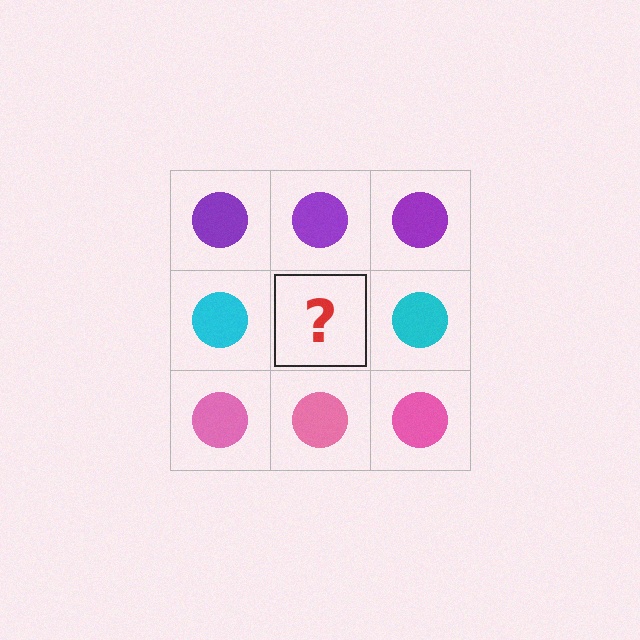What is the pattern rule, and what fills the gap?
The rule is that each row has a consistent color. The gap should be filled with a cyan circle.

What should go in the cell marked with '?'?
The missing cell should contain a cyan circle.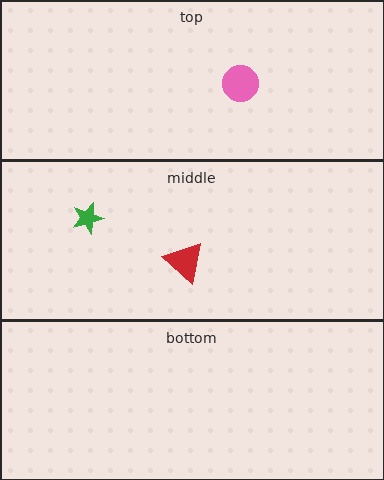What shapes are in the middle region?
The red triangle, the green star.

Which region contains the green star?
The middle region.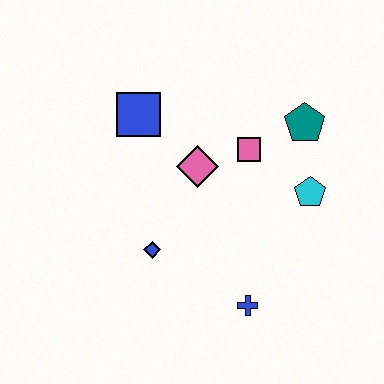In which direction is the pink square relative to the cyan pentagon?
The pink square is to the left of the cyan pentagon.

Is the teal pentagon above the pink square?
Yes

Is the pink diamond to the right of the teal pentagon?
No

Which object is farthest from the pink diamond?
The blue cross is farthest from the pink diamond.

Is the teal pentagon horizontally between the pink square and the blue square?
No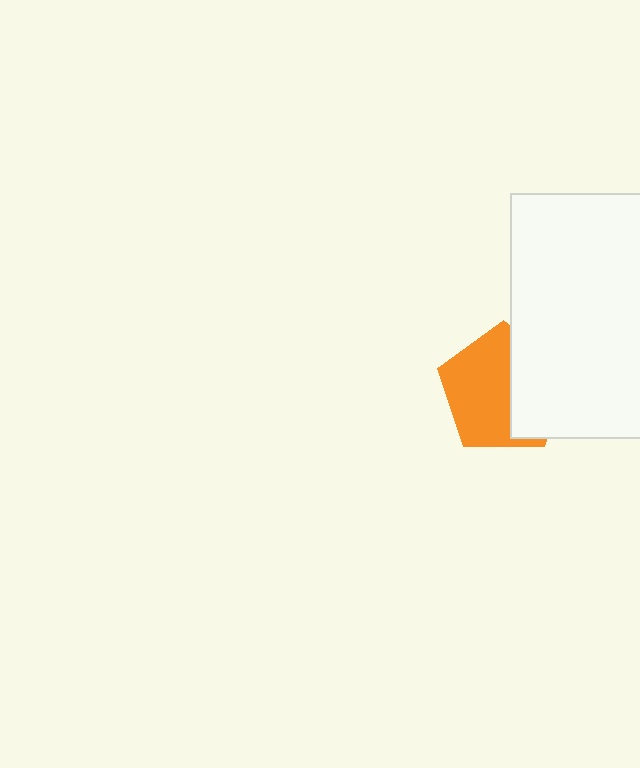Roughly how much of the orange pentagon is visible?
About half of it is visible (roughly 59%).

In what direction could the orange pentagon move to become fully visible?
The orange pentagon could move left. That would shift it out from behind the white rectangle entirely.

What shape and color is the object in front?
The object in front is a white rectangle.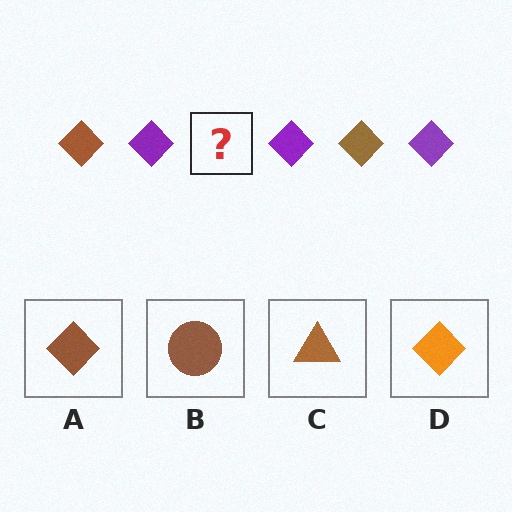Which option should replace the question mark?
Option A.